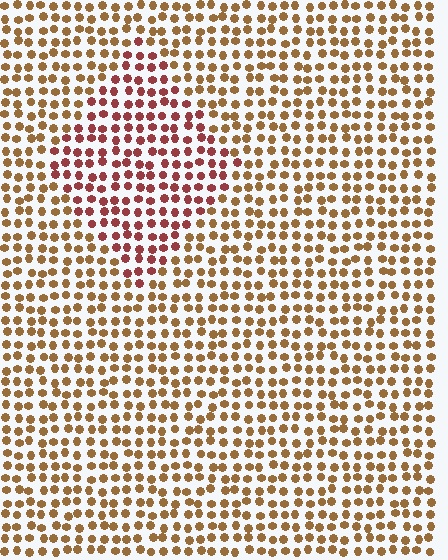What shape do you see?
I see a diamond.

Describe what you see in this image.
The image is filled with small brown elements in a uniform arrangement. A diamond-shaped region is visible where the elements are tinted to a slightly different hue, forming a subtle color boundary.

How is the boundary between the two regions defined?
The boundary is defined purely by a slight shift in hue (about 37 degrees). Spacing, size, and orientation are identical on both sides.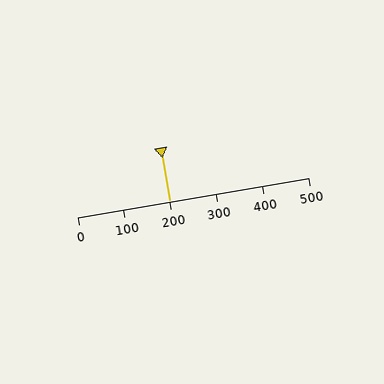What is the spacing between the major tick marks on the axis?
The major ticks are spaced 100 apart.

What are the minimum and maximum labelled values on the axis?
The axis runs from 0 to 500.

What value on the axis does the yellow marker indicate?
The marker indicates approximately 200.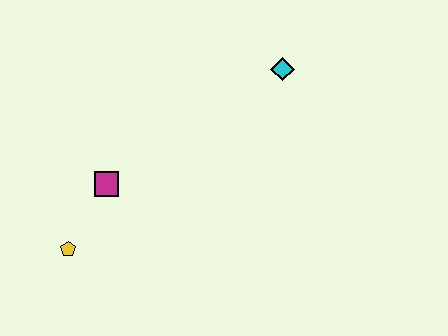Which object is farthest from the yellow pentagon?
The cyan diamond is farthest from the yellow pentagon.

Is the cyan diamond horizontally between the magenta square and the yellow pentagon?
No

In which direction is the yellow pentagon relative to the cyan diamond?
The yellow pentagon is to the left of the cyan diamond.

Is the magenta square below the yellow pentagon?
No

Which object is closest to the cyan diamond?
The magenta square is closest to the cyan diamond.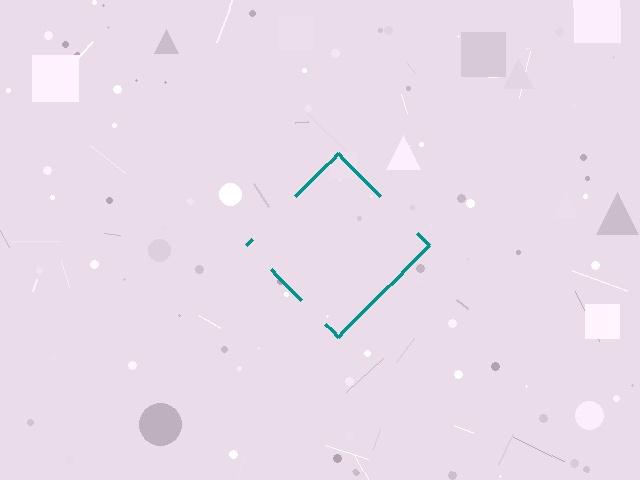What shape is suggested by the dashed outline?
The dashed outline suggests a diamond.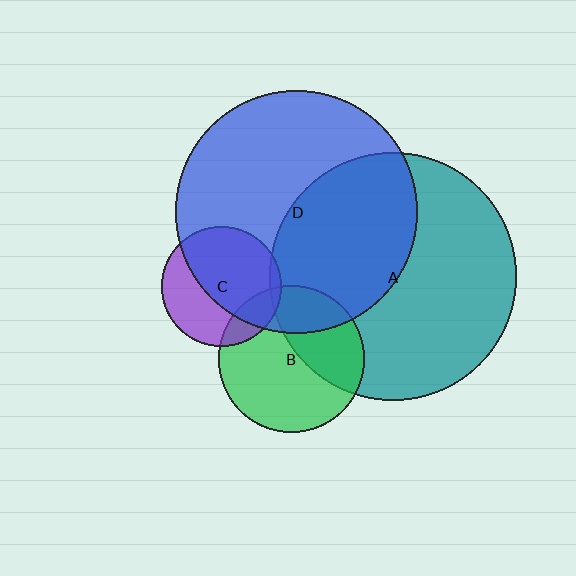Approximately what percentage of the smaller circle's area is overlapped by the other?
Approximately 15%.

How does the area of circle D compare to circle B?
Approximately 2.8 times.